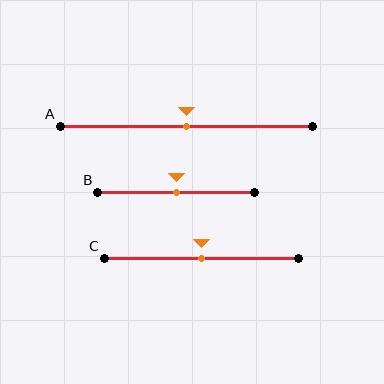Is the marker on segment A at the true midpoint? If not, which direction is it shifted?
Yes, the marker on segment A is at the true midpoint.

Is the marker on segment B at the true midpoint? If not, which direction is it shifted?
Yes, the marker on segment B is at the true midpoint.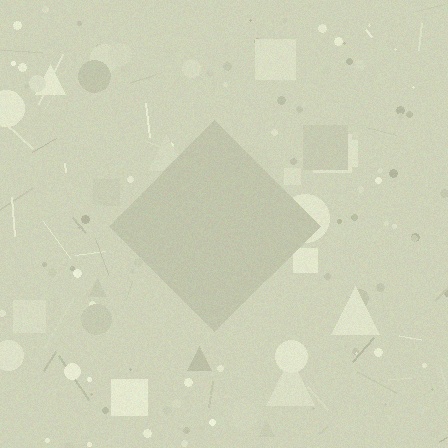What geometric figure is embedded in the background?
A diamond is embedded in the background.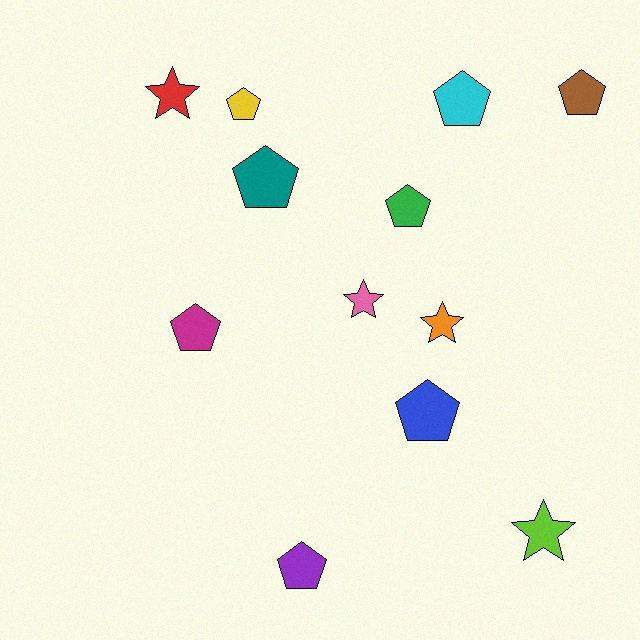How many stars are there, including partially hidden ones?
There are 4 stars.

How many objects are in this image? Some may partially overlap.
There are 12 objects.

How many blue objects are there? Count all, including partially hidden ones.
There is 1 blue object.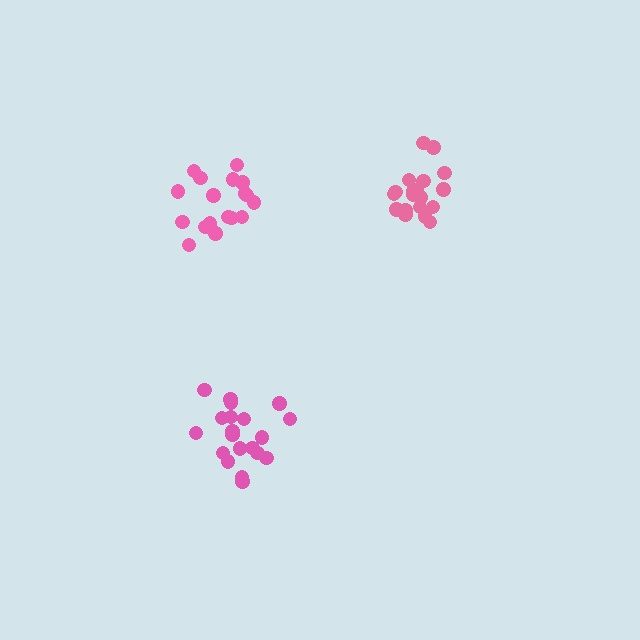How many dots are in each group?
Group 1: 18 dots, Group 2: 20 dots, Group 3: 19 dots (57 total).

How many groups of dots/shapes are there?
There are 3 groups.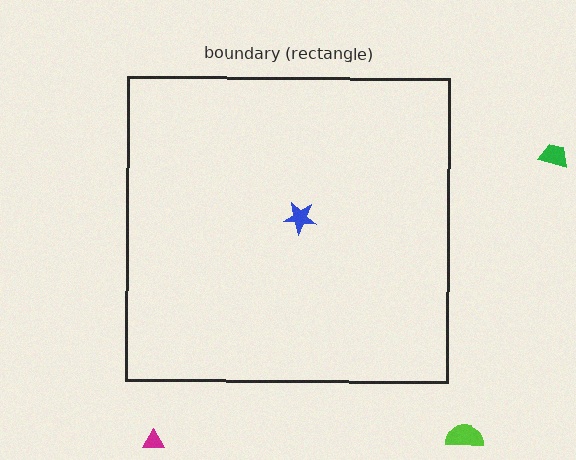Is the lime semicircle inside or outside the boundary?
Outside.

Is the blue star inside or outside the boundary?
Inside.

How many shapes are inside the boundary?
1 inside, 3 outside.